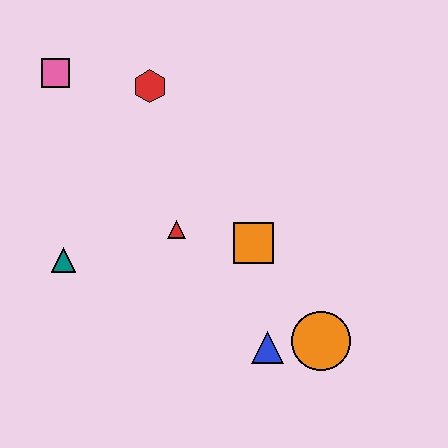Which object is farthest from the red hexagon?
The orange circle is farthest from the red hexagon.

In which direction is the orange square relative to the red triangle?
The orange square is to the right of the red triangle.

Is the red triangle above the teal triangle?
Yes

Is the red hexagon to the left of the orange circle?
Yes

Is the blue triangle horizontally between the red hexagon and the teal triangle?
No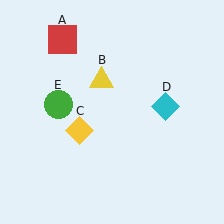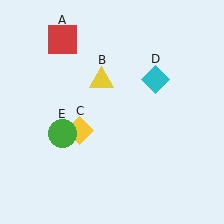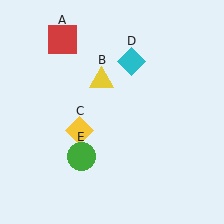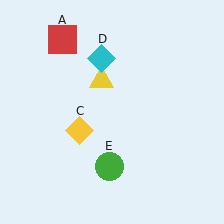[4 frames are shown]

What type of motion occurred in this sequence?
The cyan diamond (object D), green circle (object E) rotated counterclockwise around the center of the scene.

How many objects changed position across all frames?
2 objects changed position: cyan diamond (object D), green circle (object E).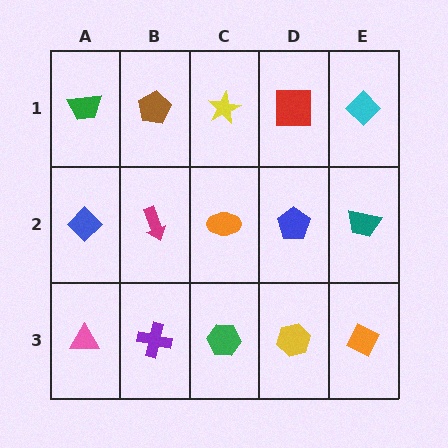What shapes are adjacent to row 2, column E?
A cyan diamond (row 1, column E), an orange diamond (row 3, column E), a blue pentagon (row 2, column D).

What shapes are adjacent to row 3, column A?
A blue diamond (row 2, column A), a purple cross (row 3, column B).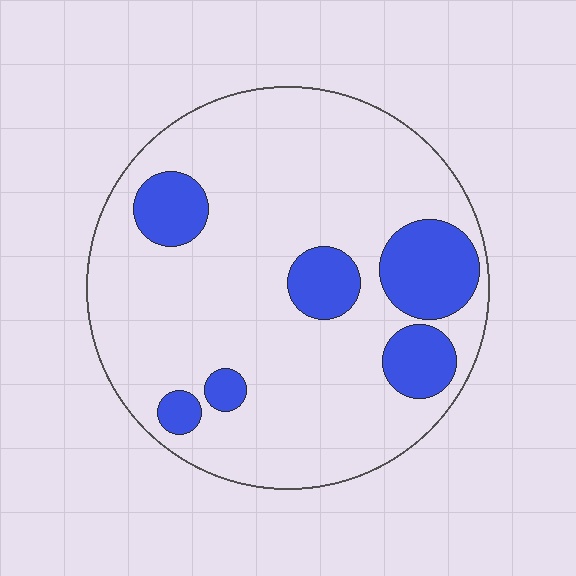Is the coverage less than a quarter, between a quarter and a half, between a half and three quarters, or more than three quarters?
Less than a quarter.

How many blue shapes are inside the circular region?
6.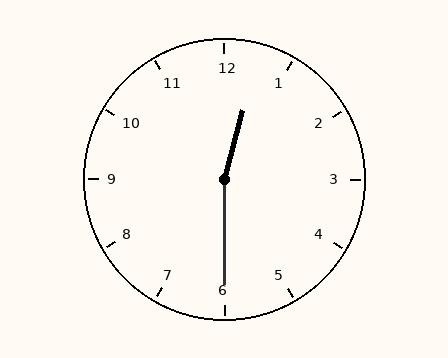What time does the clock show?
12:30.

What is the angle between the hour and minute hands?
Approximately 165 degrees.